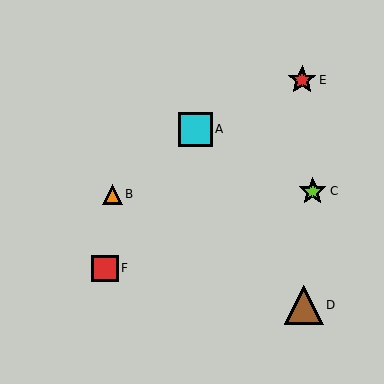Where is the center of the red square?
The center of the red square is at (105, 268).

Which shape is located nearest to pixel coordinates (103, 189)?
The orange triangle (labeled B) at (112, 194) is nearest to that location.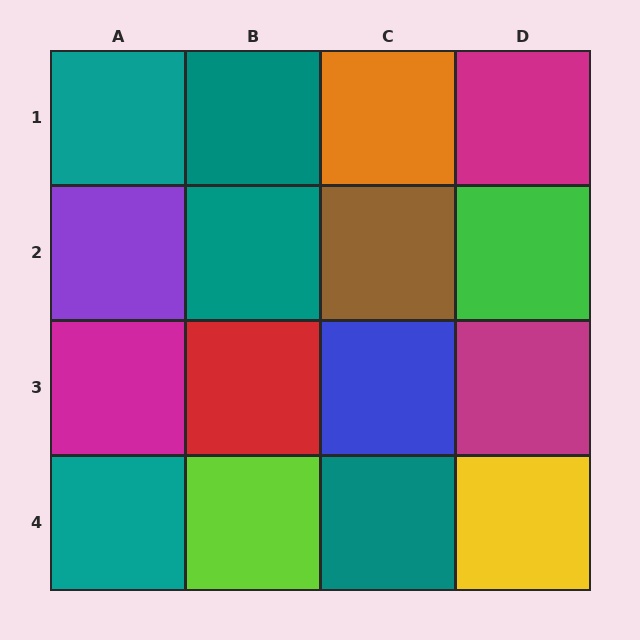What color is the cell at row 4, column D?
Yellow.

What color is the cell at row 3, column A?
Magenta.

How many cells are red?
1 cell is red.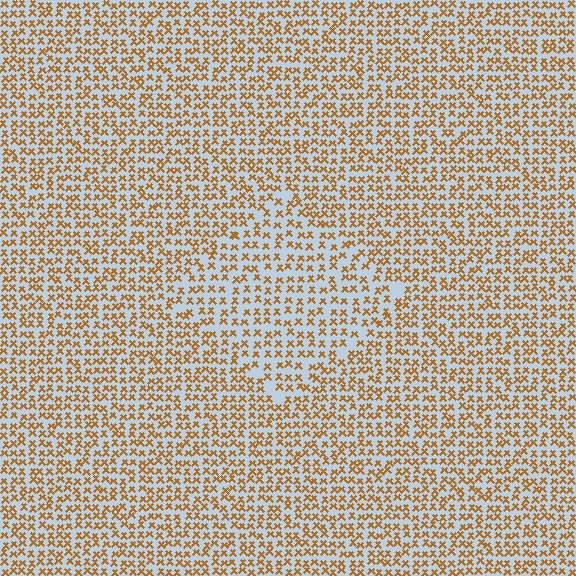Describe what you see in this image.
The image contains small brown elements arranged at two different densities. A diamond-shaped region is visible where the elements are less densely packed than the surrounding area.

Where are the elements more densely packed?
The elements are more densely packed outside the diamond boundary.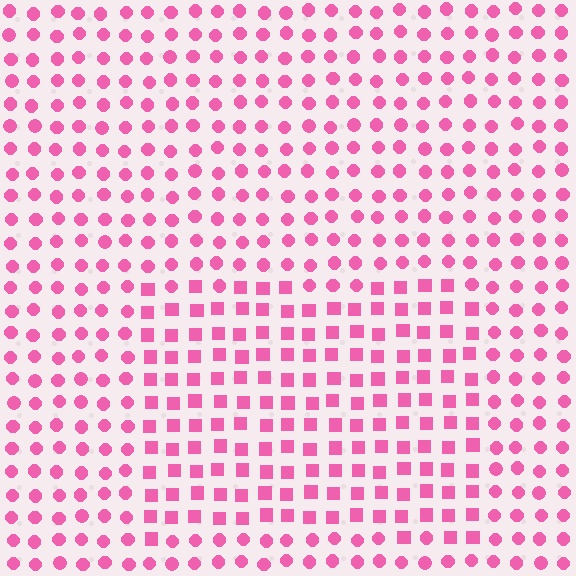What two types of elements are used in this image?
The image uses squares inside the rectangle region and circles outside it.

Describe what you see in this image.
The image is filled with small pink elements arranged in a uniform grid. A rectangle-shaped region contains squares, while the surrounding area contains circles. The boundary is defined purely by the change in element shape.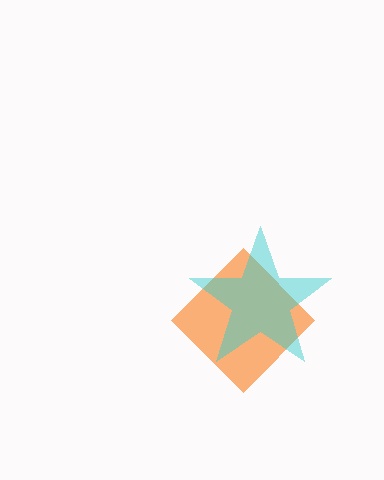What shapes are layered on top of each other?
The layered shapes are: an orange diamond, a cyan star.